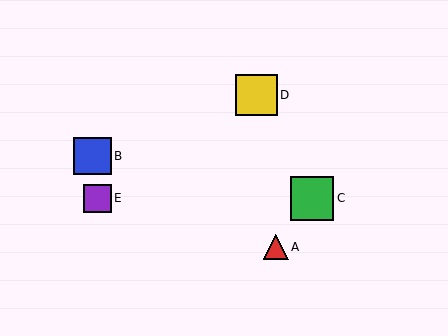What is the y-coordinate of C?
Object C is at y≈198.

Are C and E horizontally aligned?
Yes, both are at y≈198.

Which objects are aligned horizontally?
Objects C, E are aligned horizontally.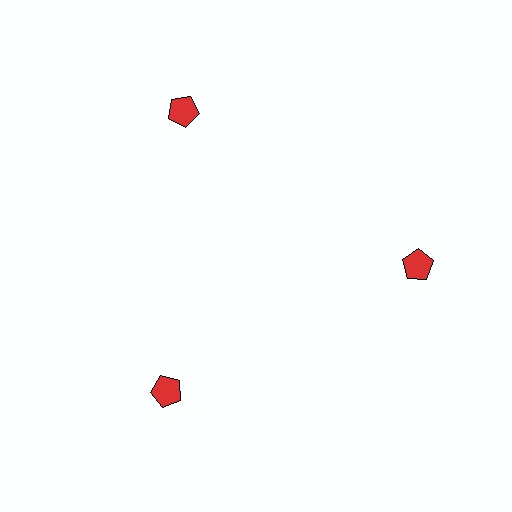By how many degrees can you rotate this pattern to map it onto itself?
The pattern maps onto itself every 120 degrees of rotation.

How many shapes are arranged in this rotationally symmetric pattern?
There are 3 shapes, arranged in 3 groups of 1.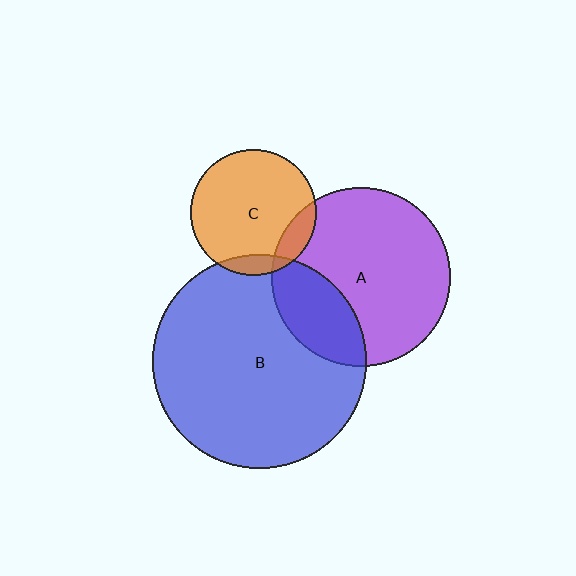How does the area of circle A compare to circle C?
Approximately 2.0 times.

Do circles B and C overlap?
Yes.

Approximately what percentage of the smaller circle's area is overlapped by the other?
Approximately 10%.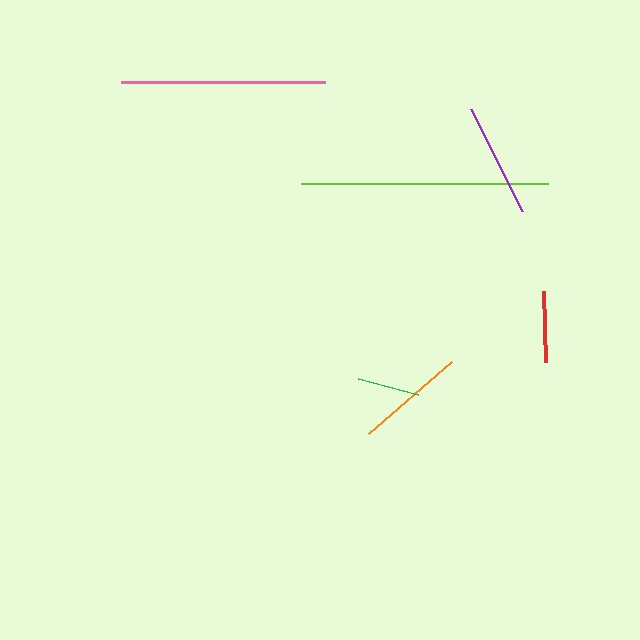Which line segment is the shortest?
The green line is the shortest at approximately 63 pixels.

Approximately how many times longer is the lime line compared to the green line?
The lime line is approximately 3.9 times the length of the green line.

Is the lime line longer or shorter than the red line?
The lime line is longer than the red line.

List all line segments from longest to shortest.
From longest to shortest: lime, pink, purple, orange, red, green.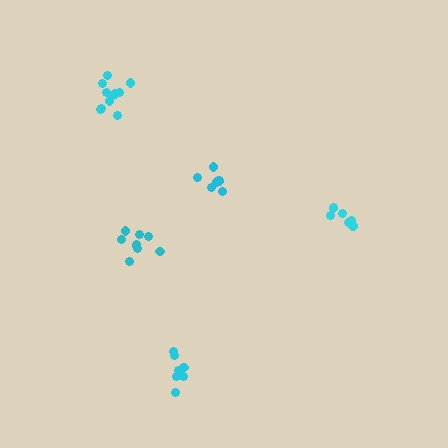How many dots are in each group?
Group 1: 7 dots, Group 2: 9 dots, Group 3: 10 dots, Group 4: 9 dots, Group 5: 7 dots (42 total).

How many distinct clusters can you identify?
There are 5 distinct clusters.